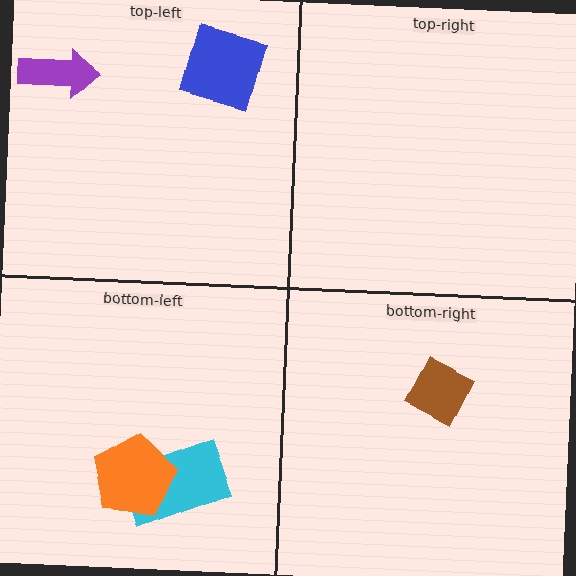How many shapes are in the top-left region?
2.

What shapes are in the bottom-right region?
The brown diamond.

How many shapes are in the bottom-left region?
2.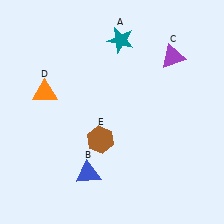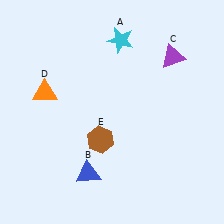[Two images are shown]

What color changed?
The star (A) changed from teal in Image 1 to cyan in Image 2.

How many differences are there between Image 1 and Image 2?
There is 1 difference between the two images.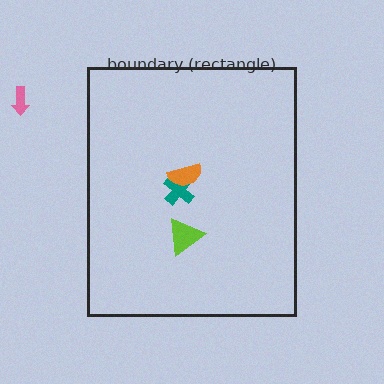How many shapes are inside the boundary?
3 inside, 1 outside.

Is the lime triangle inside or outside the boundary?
Inside.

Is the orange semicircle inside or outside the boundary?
Inside.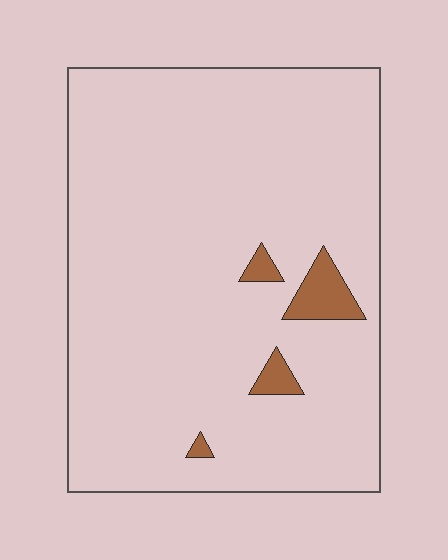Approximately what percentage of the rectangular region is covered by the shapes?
Approximately 5%.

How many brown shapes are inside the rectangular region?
4.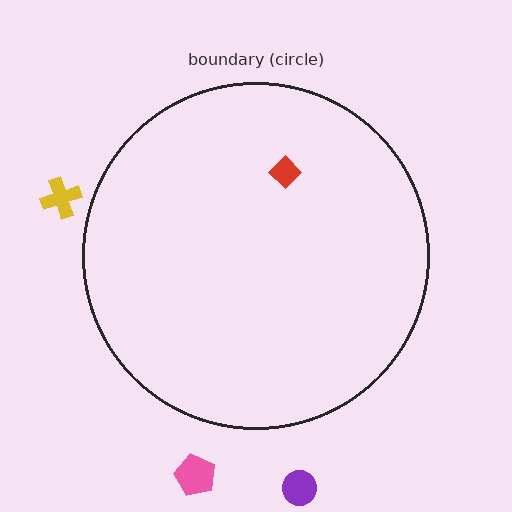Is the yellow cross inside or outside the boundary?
Outside.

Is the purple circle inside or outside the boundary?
Outside.